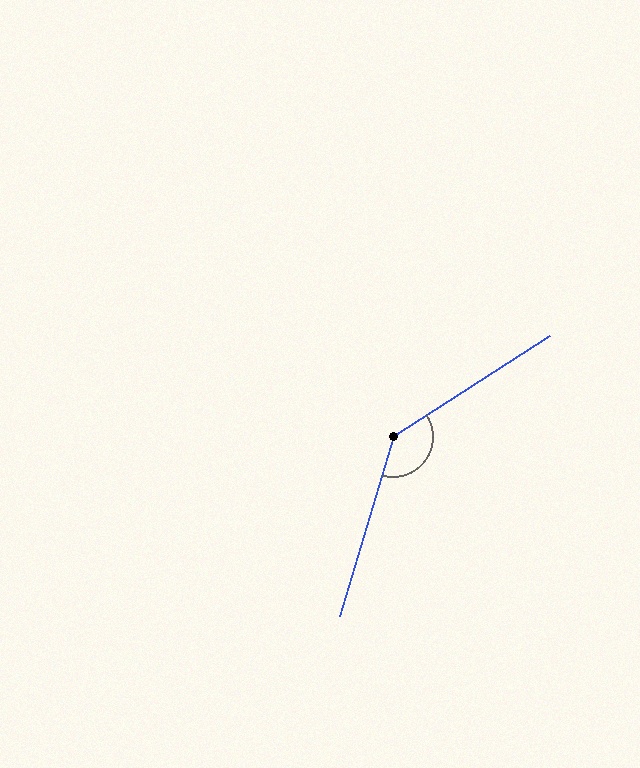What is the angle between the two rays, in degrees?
Approximately 139 degrees.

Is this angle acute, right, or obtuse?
It is obtuse.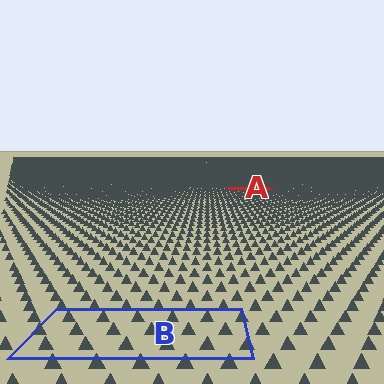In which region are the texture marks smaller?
The texture marks are smaller in region A, because it is farther away.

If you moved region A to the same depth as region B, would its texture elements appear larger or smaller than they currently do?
They would appear larger. At a closer depth, the same texture elements are projected at a bigger on-screen size.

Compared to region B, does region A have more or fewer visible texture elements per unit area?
Region A has more texture elements per unit area — they are packed more densely because it is farther away.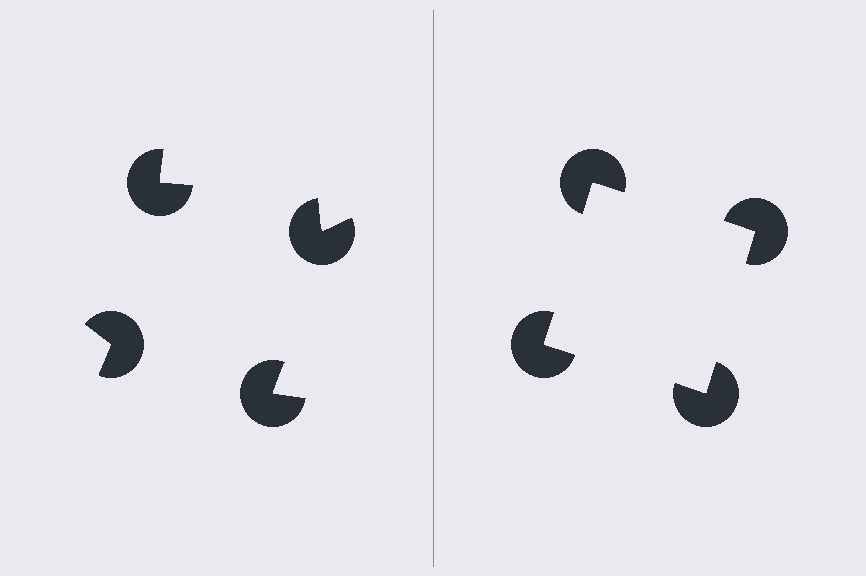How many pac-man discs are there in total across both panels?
8 — 4 on each side.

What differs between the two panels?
The pac-man discs are positioned identically on both sides; only the wedge orientations differ. On the right they align to a square; on the left they are misaligned.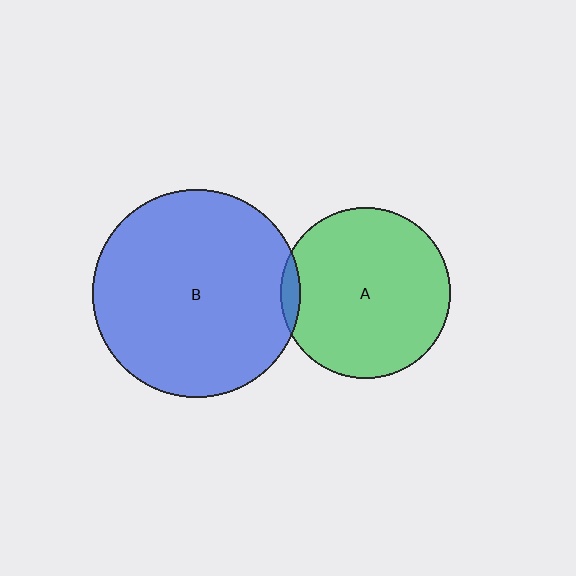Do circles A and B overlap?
Yes.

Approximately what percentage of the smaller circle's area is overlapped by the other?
Approximately 5%.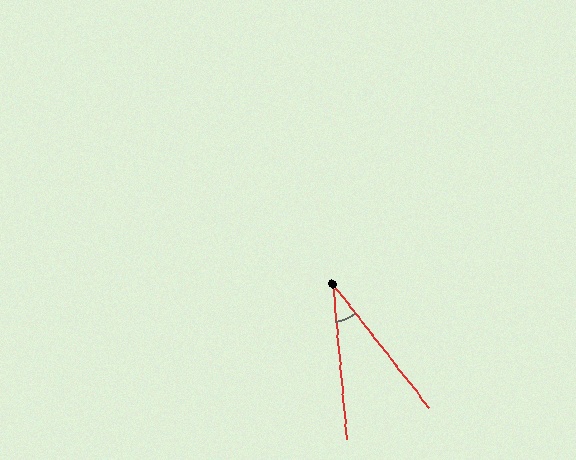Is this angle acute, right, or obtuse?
It is acute.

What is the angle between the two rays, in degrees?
Approximately 33 degrees.